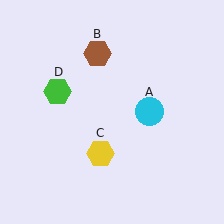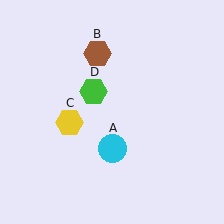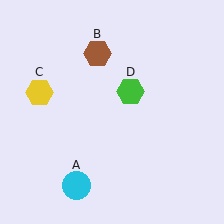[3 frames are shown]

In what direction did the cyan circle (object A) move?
The cyan circle (object A) moved down and to the left.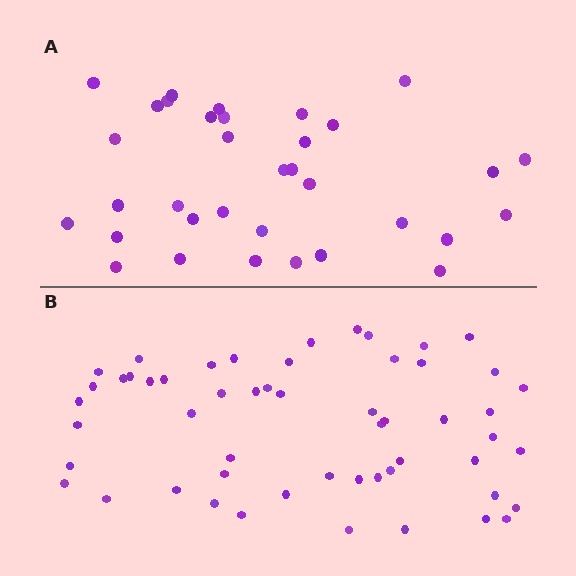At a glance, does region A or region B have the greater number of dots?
Region B (the bottom region) has more dots.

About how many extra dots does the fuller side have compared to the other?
Region B has approximately 20 more dots than region A.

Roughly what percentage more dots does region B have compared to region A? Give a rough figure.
About 60% more.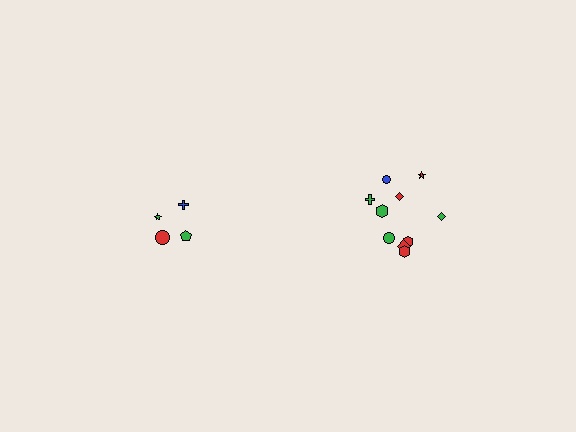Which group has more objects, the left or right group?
The right group.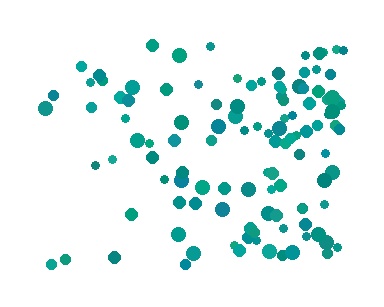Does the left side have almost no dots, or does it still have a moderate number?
Still a moderate number, just noticeably fewer than the right.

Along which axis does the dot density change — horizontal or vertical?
Horizontal.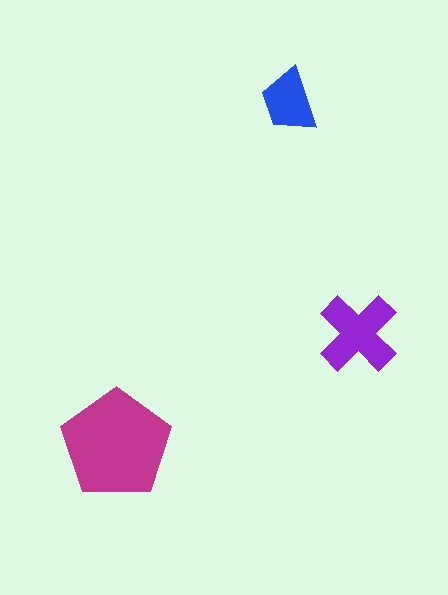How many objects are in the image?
There are 3 objects in the image.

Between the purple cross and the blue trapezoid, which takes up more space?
The purple cross.